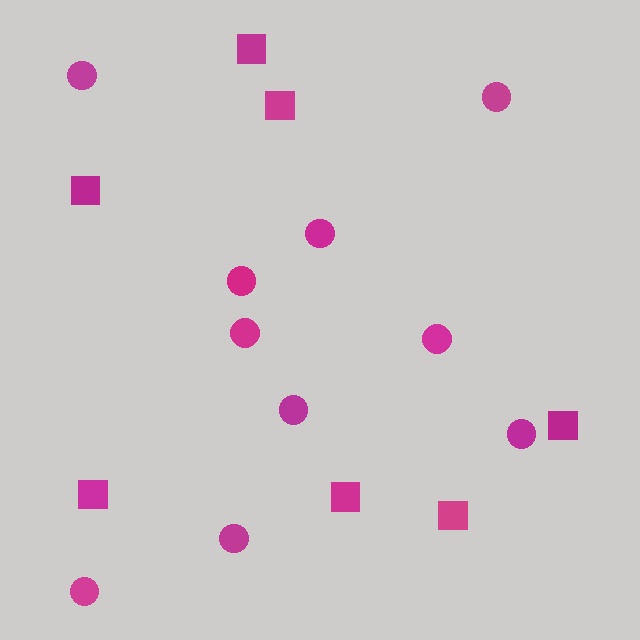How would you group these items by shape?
There are 2 groups: one group of circles (10) and one group of squares (7).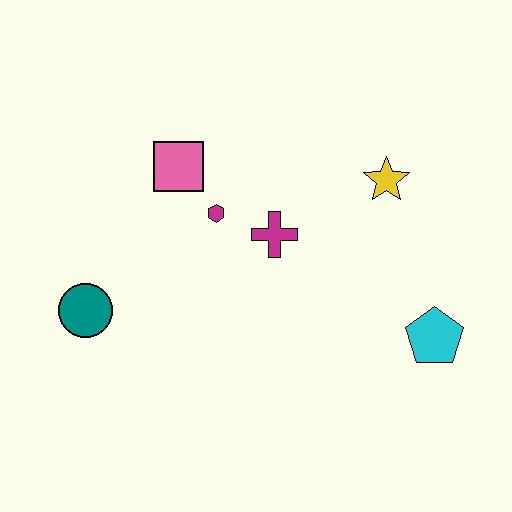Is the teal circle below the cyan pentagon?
No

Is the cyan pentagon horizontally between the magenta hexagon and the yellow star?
No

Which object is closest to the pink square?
The magenta hexagon is closest to the pink square.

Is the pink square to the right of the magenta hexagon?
No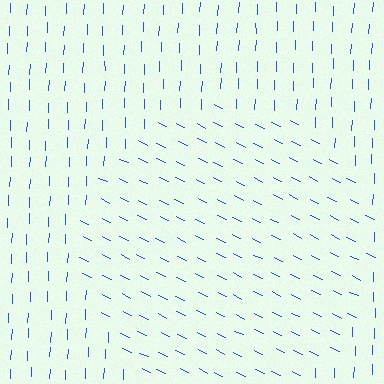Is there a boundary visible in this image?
Yes, there is a texture boundary formed by a change in line orientation.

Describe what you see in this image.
The image is filled with small blue line segments. A circle region in the image has lines oriented differently from the surrounding lines, creating a visible texture boundary.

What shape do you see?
I see a circle.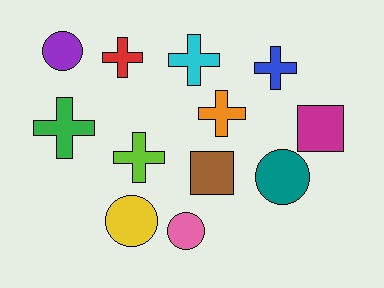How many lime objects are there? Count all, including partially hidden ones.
There is 1 lime object.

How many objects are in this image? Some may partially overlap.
There are 12 objects.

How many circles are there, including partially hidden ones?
There are 4 circles.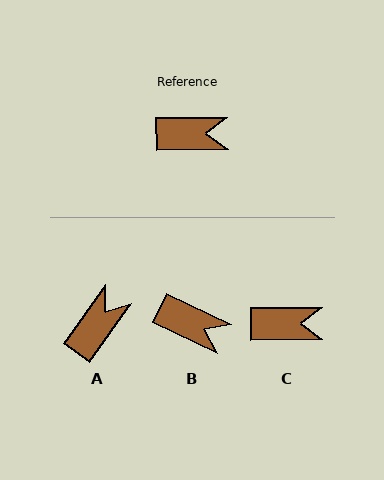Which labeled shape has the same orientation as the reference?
C.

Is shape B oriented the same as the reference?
No, it is off by about 26 degrees.